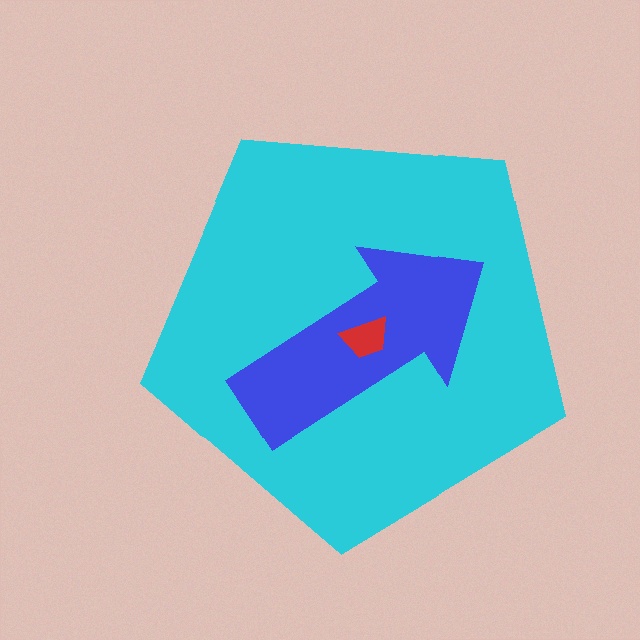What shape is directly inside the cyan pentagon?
The blue arrow.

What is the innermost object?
The red trapezoid.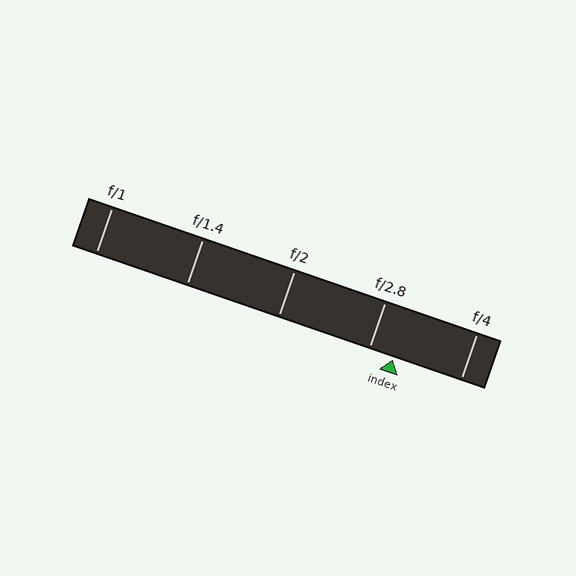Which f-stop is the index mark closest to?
The index mark is closest to f/2.8.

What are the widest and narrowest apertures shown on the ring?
The widest aperture shown is f/1 and the narrowest is f/4.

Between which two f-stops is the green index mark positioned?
The index mark is between f/2.8 and f/4.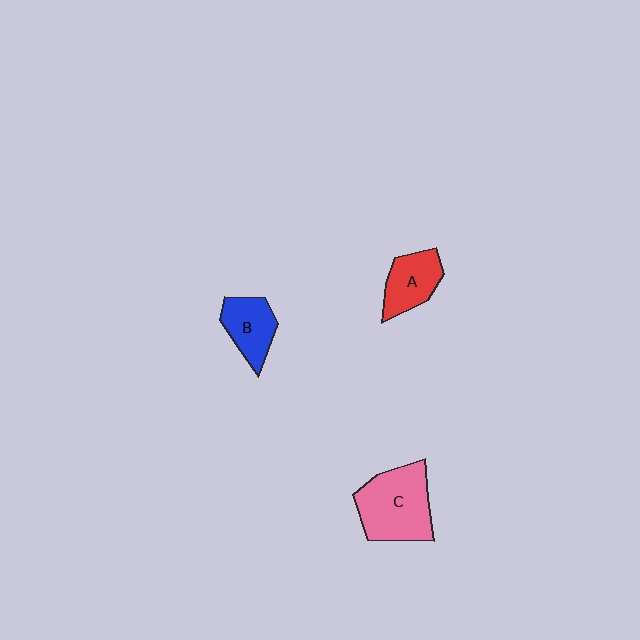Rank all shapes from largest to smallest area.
From largest to smallest: C (pink), A (red), B (blue).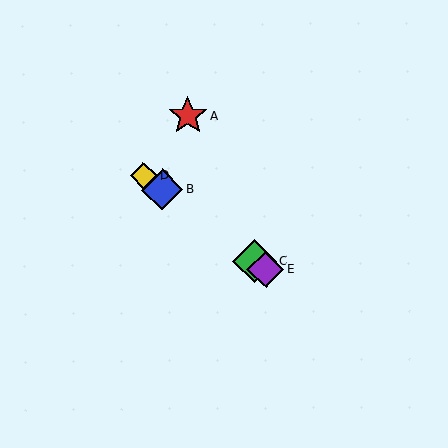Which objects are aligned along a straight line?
Objects B, C, D, E are aligned along a straight line.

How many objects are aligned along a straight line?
4 objects (B, C, D, E) are aligned along a straight line.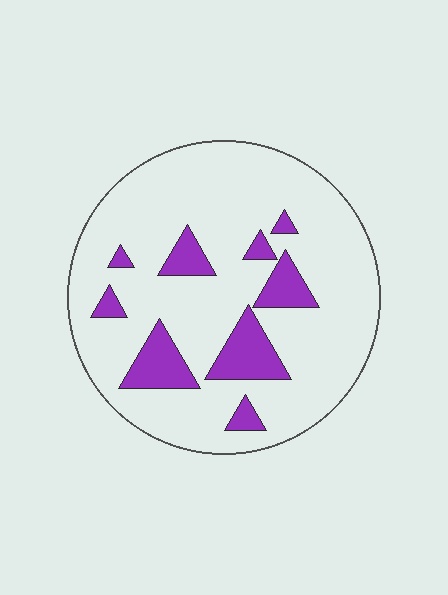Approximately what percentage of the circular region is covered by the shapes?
Approximately 15%.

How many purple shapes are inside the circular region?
9.